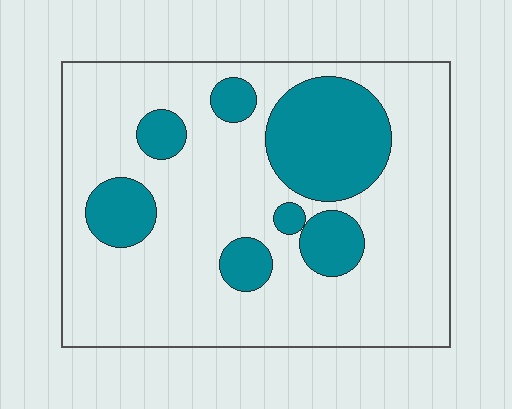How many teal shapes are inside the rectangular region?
7.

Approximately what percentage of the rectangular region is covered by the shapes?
Approximately 25%.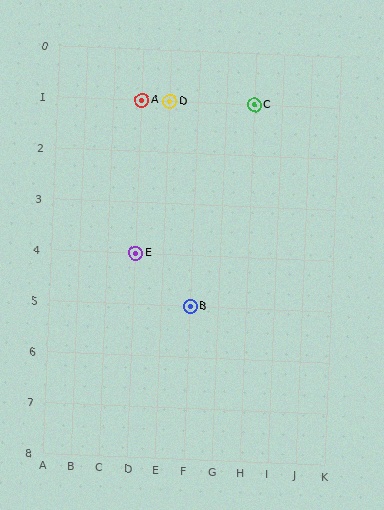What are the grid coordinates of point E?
Point E is at grid coordinates (D, 4).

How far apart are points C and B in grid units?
Points C and B are 2 columns and 4 rows apart (about 4.5 grid units diagonally).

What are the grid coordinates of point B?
Point B is at grid coordinates (F, 5).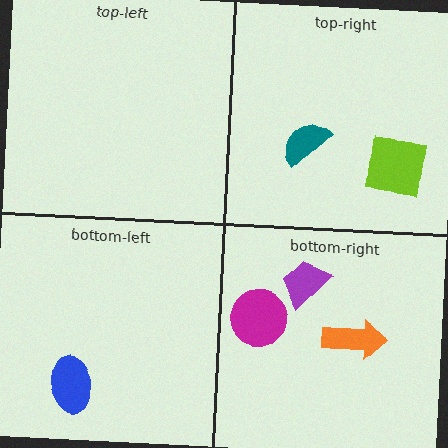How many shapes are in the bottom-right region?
3.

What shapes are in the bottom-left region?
The blue ellipse.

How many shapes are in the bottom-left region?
1.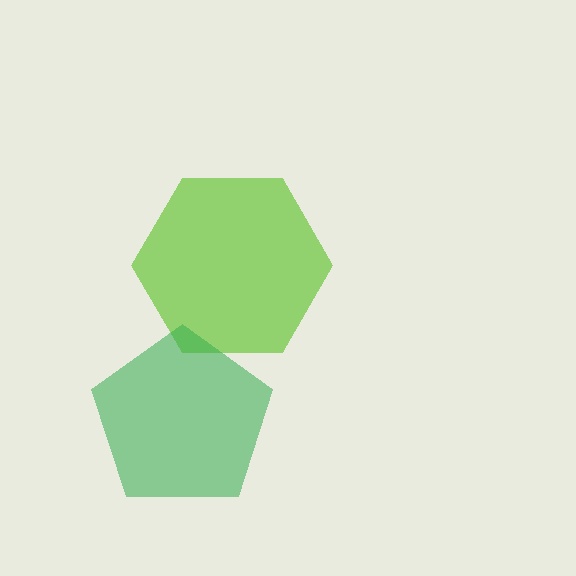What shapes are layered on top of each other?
The layered shapes are: a lime hexagon, a green pentagon.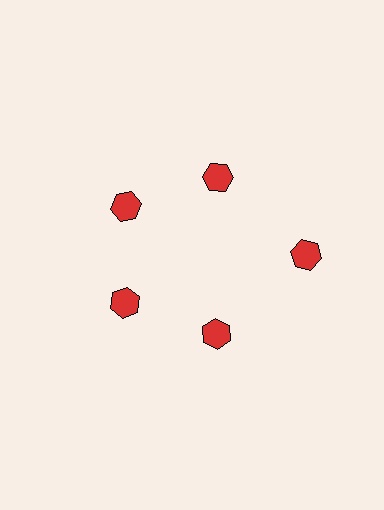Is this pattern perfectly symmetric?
No. The 5 red hexagons are arranged in a ring, but one element near the 3 o'clock position is pushed outward from the center, breaking the 5-fold rotational symmetry.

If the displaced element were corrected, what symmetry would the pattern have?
It would have 5-fold rotational symmetry — the pattern would map onto itself every 72 degrees.